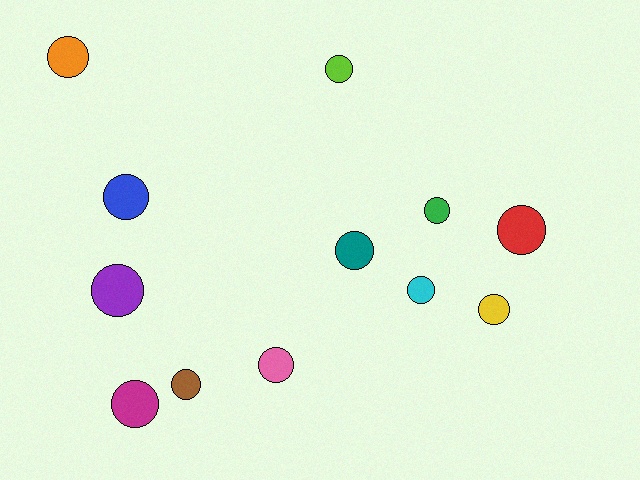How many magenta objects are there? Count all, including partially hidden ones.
There is 1 magenta object.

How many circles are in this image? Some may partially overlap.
There are 12 circles.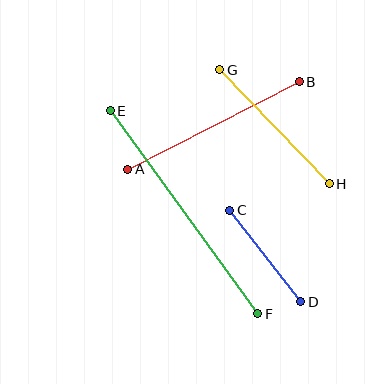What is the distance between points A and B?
The distance is approximately 192 pixels.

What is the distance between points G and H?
The distance is approximately 158 pixels.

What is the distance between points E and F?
The distance is approximately 251 pixels.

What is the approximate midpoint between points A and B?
The midpoint is at approximately (213, 125) pixels.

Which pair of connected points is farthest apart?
Points E and F are farthest apart.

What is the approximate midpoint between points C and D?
The midpoint is at approximately (265, 256) pixels.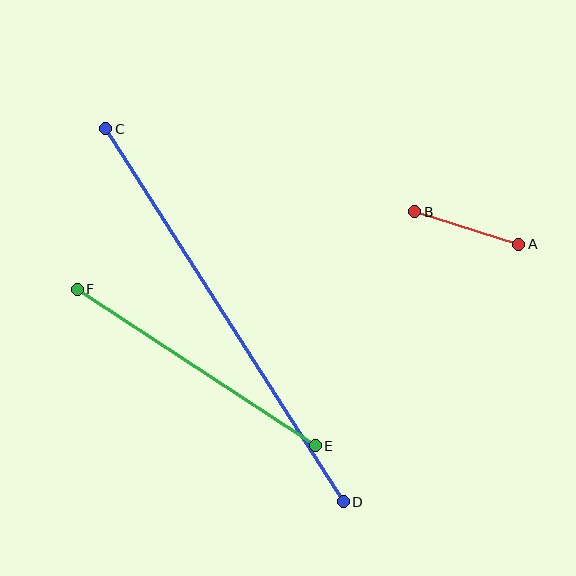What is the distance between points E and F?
The distance is approximately 285 pixels.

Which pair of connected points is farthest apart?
Points C and D are farthest apart.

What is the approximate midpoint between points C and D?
The midpoint is at approximately (225, 315) pixels.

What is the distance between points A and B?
The distance is approximately 109 pixels.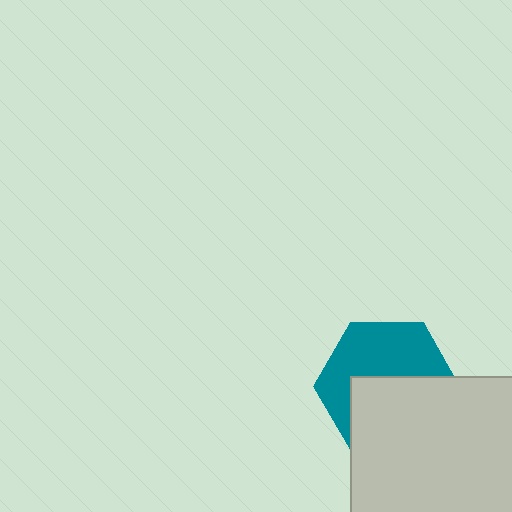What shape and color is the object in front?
The object in front is a light gray square.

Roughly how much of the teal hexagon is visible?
About half of it is visible (roughly 50%).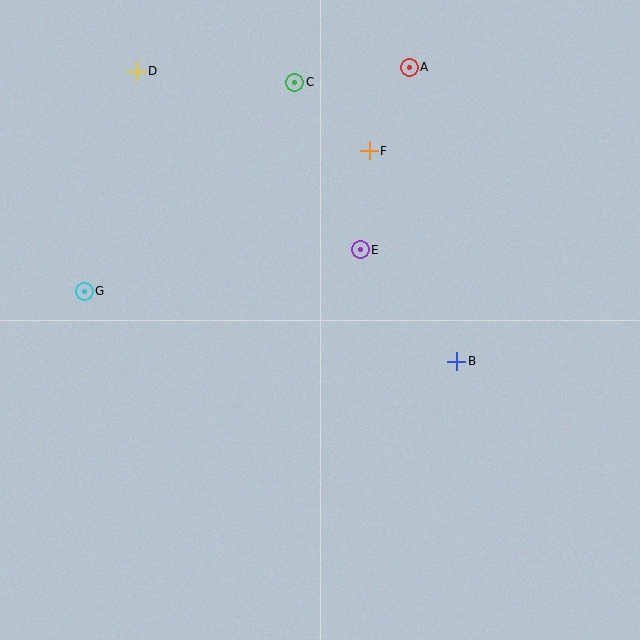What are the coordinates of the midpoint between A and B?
The midpoint between A and B is at (433, 214).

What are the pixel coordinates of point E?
Point E is at (360, 250).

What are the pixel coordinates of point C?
Point C is at (295, 82).